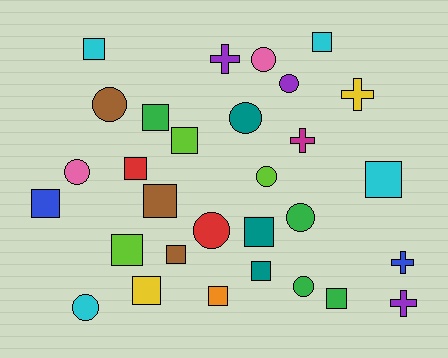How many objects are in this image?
There are 30 objects.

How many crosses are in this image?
There are 5 crosses.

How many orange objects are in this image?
There is 1 orange object.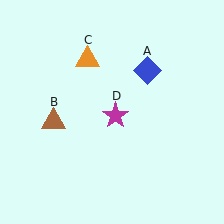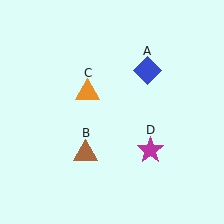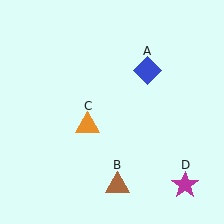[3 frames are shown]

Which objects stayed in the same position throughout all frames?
Blue diamond (object A) remained stationary.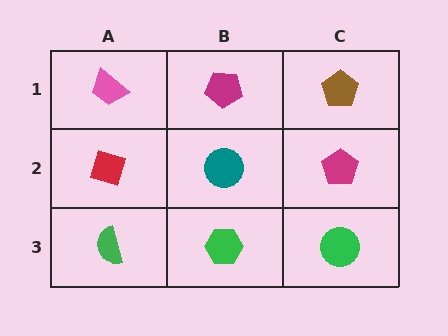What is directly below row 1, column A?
A red diamond.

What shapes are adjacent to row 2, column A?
A pink trapezoid (row 1, column A), a green semicircle (row 3, column A), a teal circle (row 2, column B).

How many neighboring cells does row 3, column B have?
3.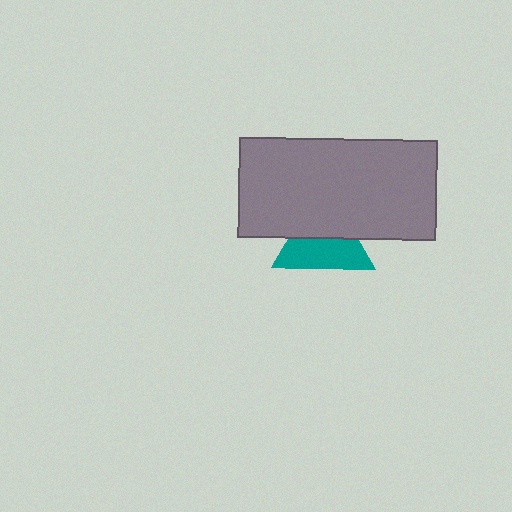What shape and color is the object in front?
The object in front is a gray rectangle.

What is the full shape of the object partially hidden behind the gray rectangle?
The partially hidden object is a teal triangle.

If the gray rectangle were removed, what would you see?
You would see the complete teal triangle.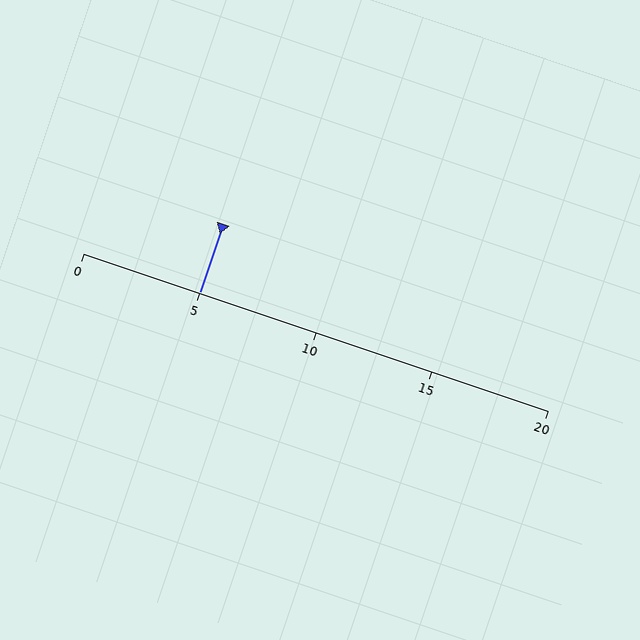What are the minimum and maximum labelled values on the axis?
The axis runs from 0 to 20.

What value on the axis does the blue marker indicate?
The marker indicates approximately 5.